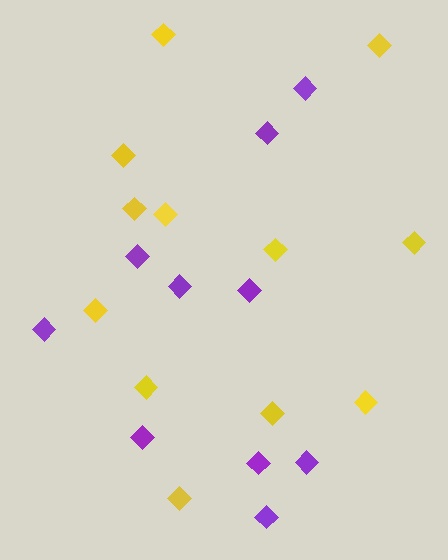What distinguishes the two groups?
There are 2 groups: one group of yellow diamonds (12) and one group of purple diamonds (10).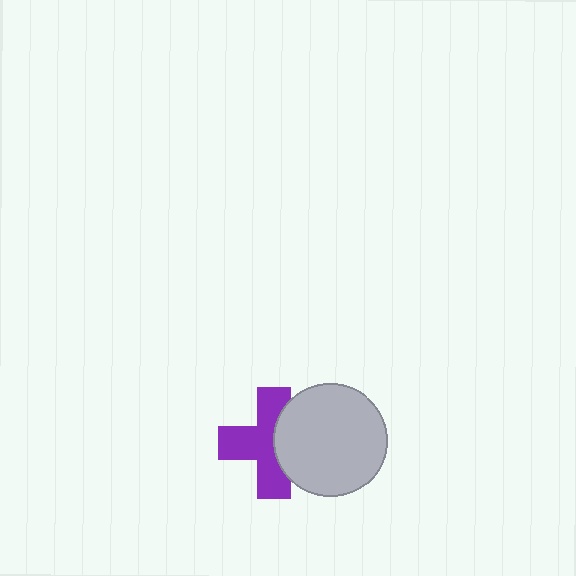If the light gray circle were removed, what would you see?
You would see the complete purple cross.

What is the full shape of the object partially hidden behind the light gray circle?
The partially hidden object is a purple cross.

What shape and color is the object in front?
The object in front is a light gray circle.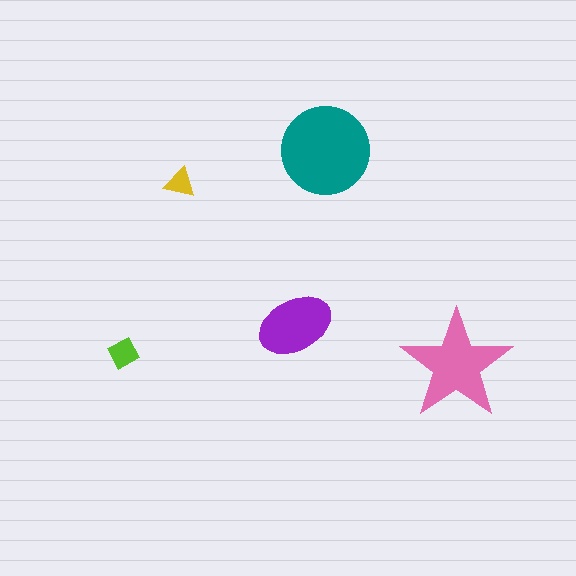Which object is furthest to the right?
The pink star is rightmost.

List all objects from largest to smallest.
The teal circle, the pink star, the purple ellipse, the lime diamond, the yellow triangle.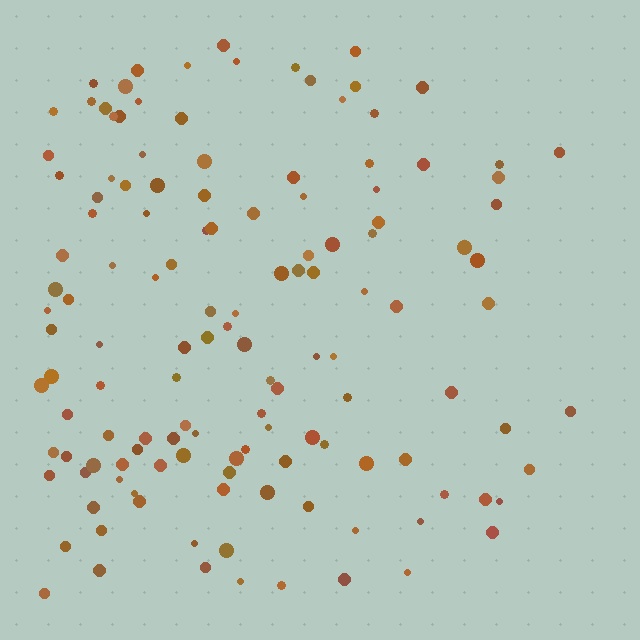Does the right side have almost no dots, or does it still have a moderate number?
Still a moderate number, just noticeably fewer than the left.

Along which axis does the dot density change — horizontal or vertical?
Horizontal.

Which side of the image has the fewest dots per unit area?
The right.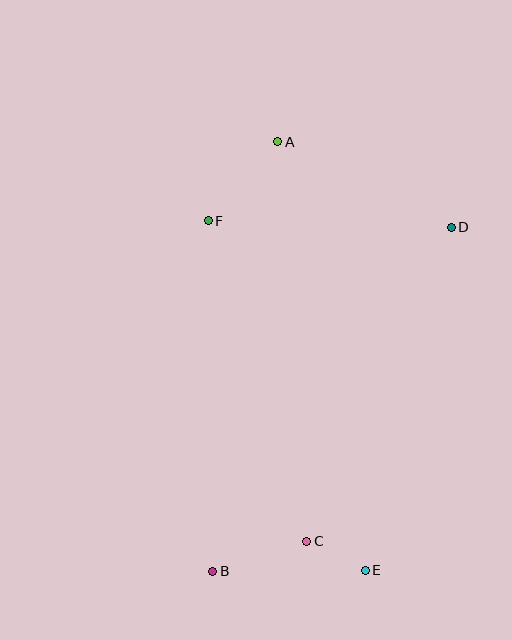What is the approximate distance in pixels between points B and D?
The distance between B and D is approximately 419 pixels.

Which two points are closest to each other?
Points C and E are closest to each other.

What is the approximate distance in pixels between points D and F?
The distance between D and F is approximately 243 pixels.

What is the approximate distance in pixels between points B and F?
The distance between B and F is approximately 351 pixels.